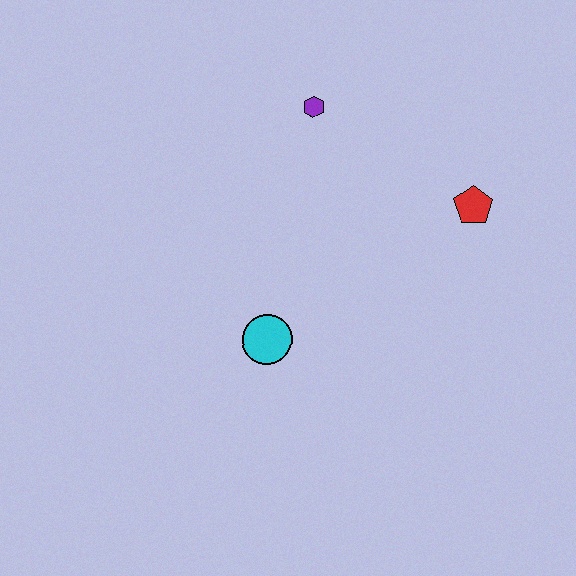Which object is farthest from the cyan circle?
The red pentagon is farthest from the cyan circle.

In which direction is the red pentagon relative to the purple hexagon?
The red pentagon is to the right of the purple hexagon.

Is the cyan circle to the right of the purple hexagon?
No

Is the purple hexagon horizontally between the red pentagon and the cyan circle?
Yes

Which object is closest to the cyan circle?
The purple hexagon is closest to the cyan circle.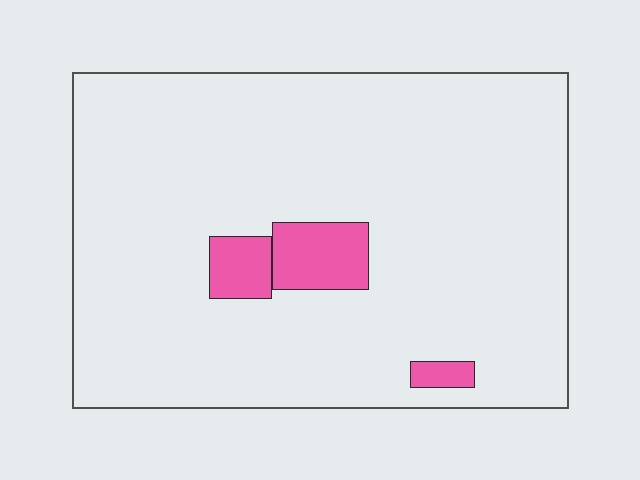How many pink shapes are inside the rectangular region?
3.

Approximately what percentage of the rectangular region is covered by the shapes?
Approximately 5%.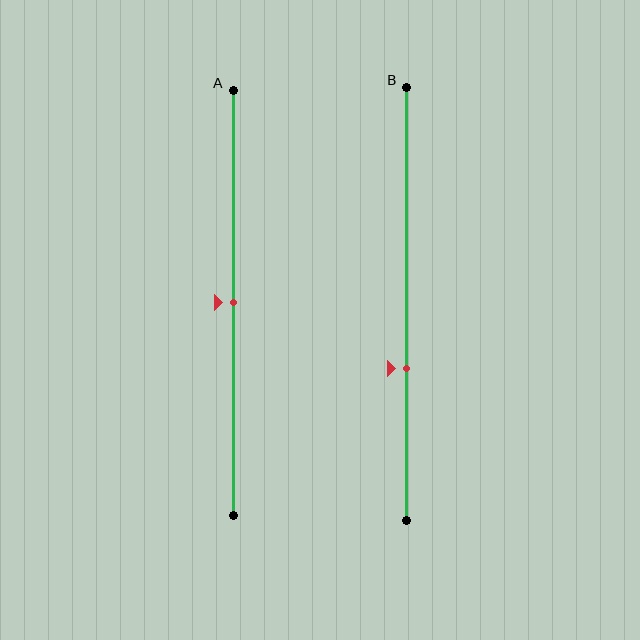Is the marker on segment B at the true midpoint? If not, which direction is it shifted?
No, the marker on segment B is shifted downward by about 15% of the segment length.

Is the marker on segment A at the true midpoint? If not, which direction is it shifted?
Yes, the marker on segment A is at the true midpoint.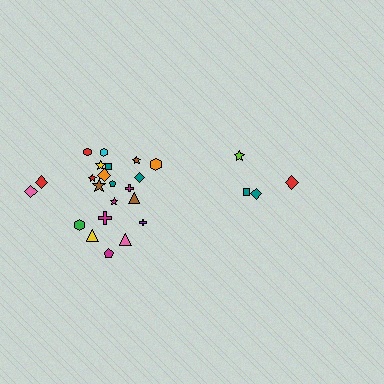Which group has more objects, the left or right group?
The left group.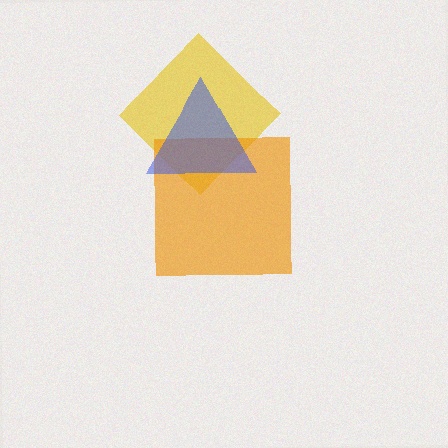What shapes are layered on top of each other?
The layered shapes are: a yellow diamond, an orange square, a blue triangle.